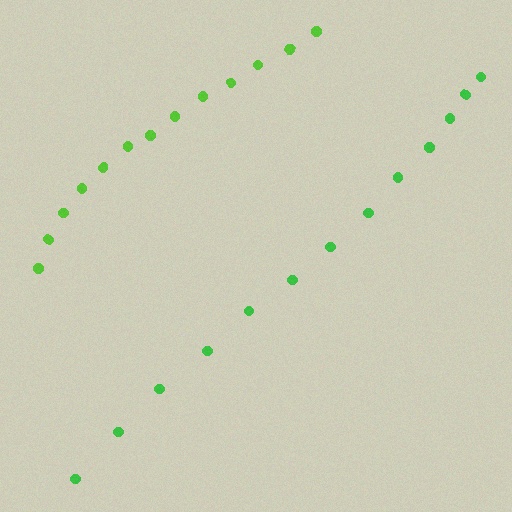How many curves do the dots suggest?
There are 2 distinct paths.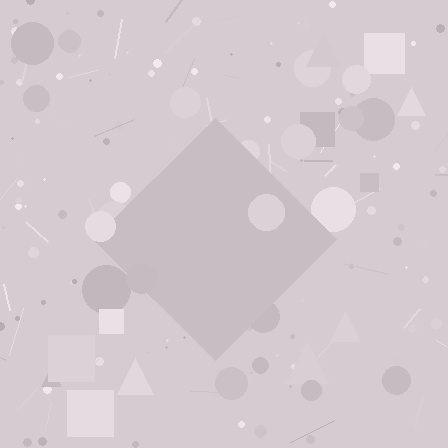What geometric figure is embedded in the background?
A diamond is embedded in the background.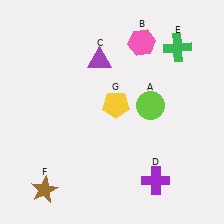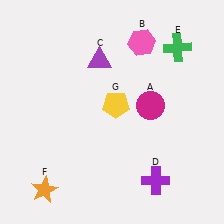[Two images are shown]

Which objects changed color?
A changed from lime to magenta. F changed from brown to orange.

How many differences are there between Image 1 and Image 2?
There are 2 differences between the two images.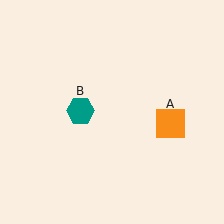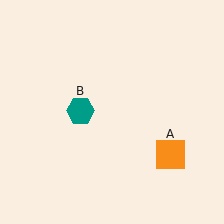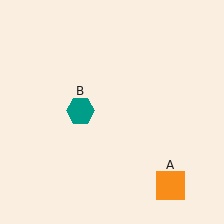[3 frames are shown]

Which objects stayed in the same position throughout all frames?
Teal hexagon (object B) remained stationary.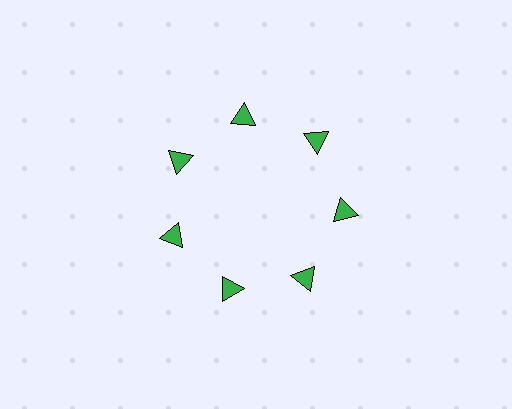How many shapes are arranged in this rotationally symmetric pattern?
There are 7 shapes, arranged in 7 groups of 1.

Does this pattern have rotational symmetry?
Yes, this pattern has 7-fold rotational symmetry. It looks the same after rotating 51 degrees around the center.